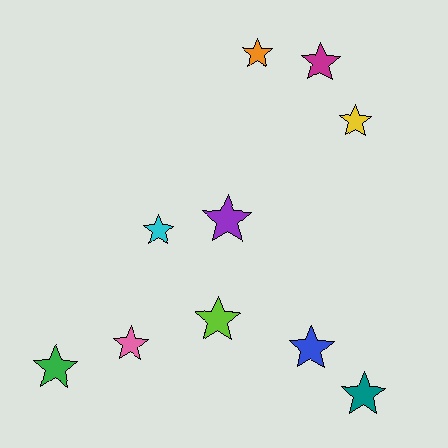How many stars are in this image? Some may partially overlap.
There are 10 stars.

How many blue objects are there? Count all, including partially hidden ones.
There is 1 blue object.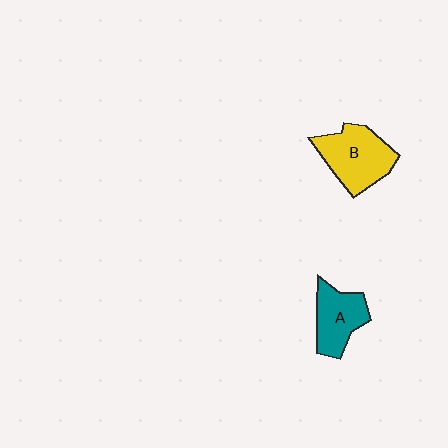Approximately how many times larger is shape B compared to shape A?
Approximately 1.3 times.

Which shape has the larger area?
Shape B (yellow).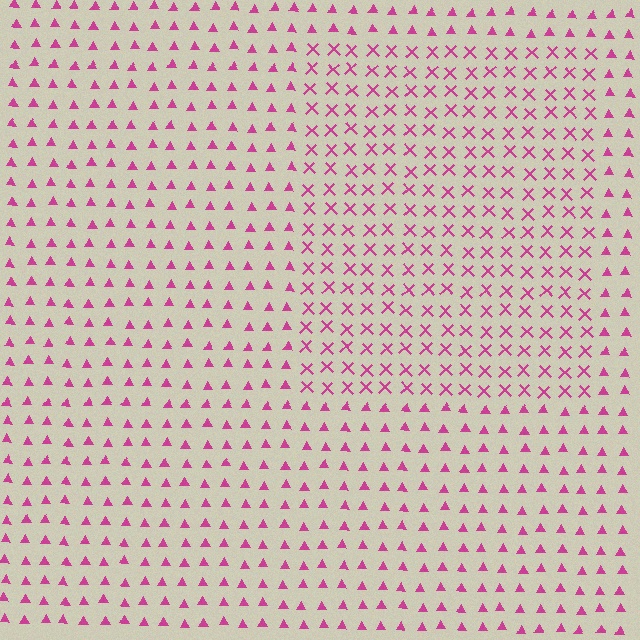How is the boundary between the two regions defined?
The boundary is defined by a change in element shape: X marks inside vs. triangles outside. All elements share the same color and spacing.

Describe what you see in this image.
The image is filled with small magenta elements arranged in a uniform grid. A rectangle-shaped region contains X marks, while the surrounding area contains triangles. The boundary is defined purely by the change in element shape.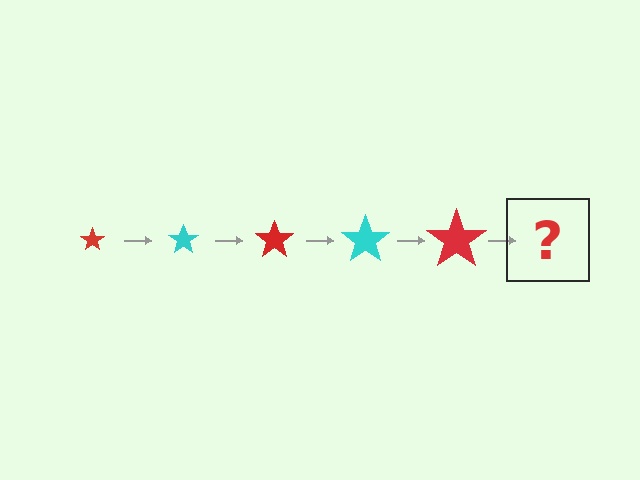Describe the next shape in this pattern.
It should be a cyan star, larger than the previous one.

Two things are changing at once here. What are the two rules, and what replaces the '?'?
The two rules are that the star grows larger each step and the color cycles through red and cyan. The '?' should be a cyan star, larger than the previous one.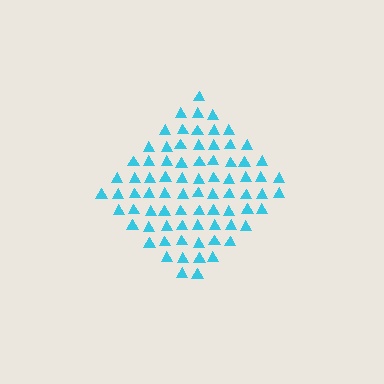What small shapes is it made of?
It is made of small triangles.